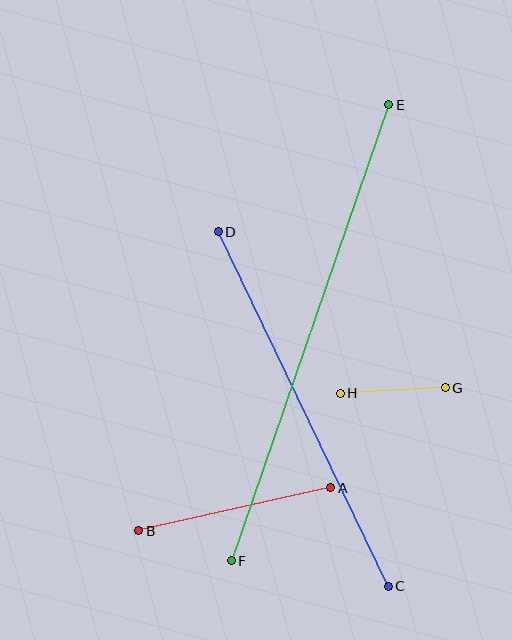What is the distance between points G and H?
The distance is approximately 105 pixels.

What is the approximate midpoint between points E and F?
The midpoint is at approximately (310, 333) pixels.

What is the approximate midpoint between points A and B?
The midpoint is at approximately (235, 509) pixels.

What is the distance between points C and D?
The distance is approximately 393 pixels.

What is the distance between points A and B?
The distance is approximately 196 pixels.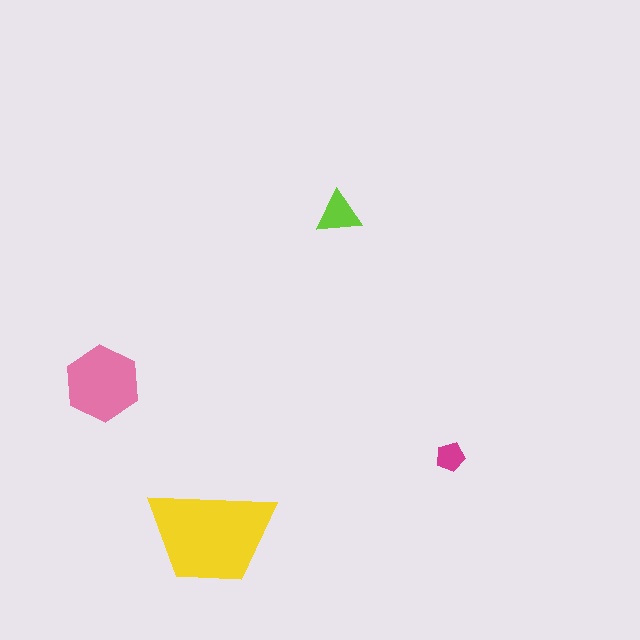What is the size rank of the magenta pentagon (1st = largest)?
4th.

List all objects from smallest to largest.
The magenta pentagon, the lime triangle, the pink hexagon, the yellow trapezoid.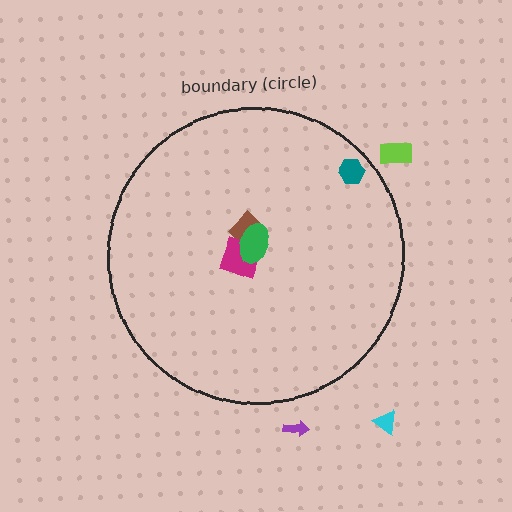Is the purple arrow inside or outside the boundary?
Outside.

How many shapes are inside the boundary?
4 inside, 3 outside.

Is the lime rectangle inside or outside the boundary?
Outside.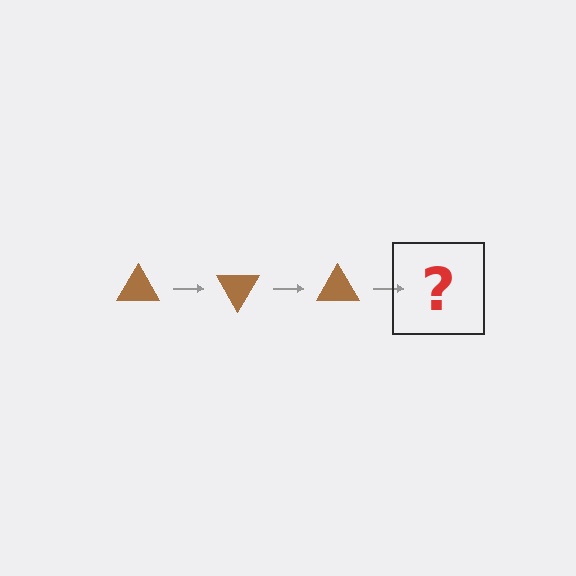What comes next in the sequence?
The next element should be a brown triangle rotated 180 degrees.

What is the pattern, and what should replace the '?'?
The pattern is that the triangle rotates 60 degrees each step. The '?' should be a brown triangle rotated 180 degrees.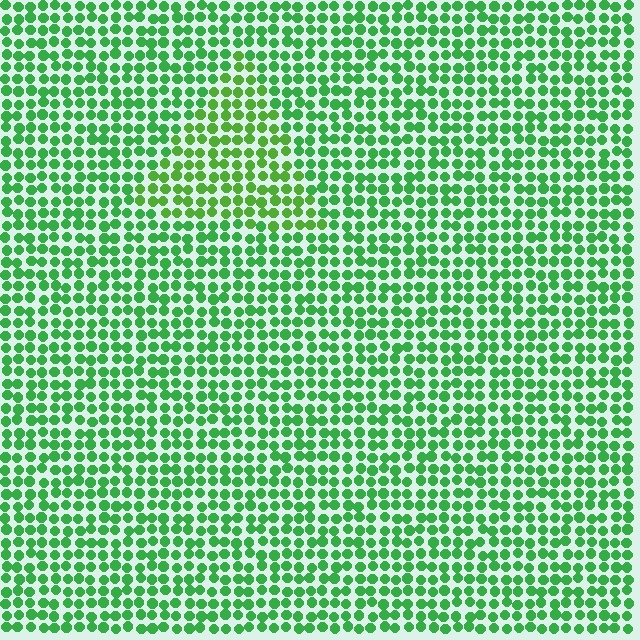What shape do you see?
I see a triangle.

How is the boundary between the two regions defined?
The boundary is defined purely by a slight shift in hue (about 23 degrees). Spacing, size, and orientation are identical on both sides.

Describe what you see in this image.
The image is filled with small green elements in a uniform arrangement. A triangle-shaped region is visible where the elements are tinted to a slightly different hue, forming a subtle color boundary.